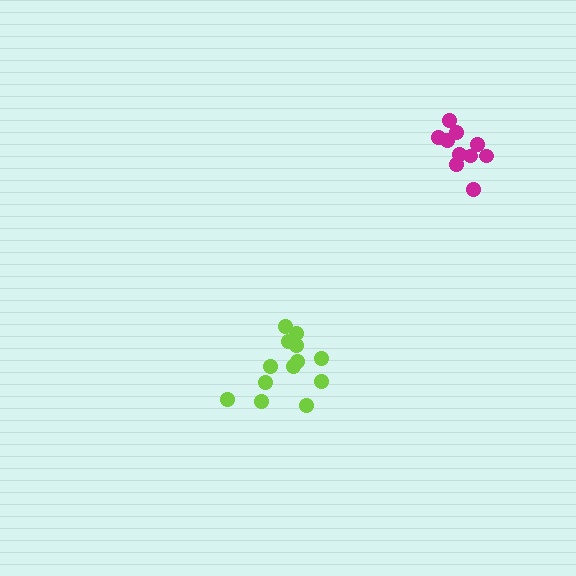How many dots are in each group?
Group 1: 13 dots, Group 2: 10 dots (23 total).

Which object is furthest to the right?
The magenta cluster is rightmost.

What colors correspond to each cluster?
The clusters are colored: lime, magenta.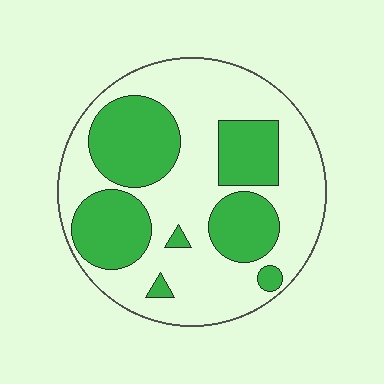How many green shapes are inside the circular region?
7.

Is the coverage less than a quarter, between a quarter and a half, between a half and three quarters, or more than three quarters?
Between a quarter and a half.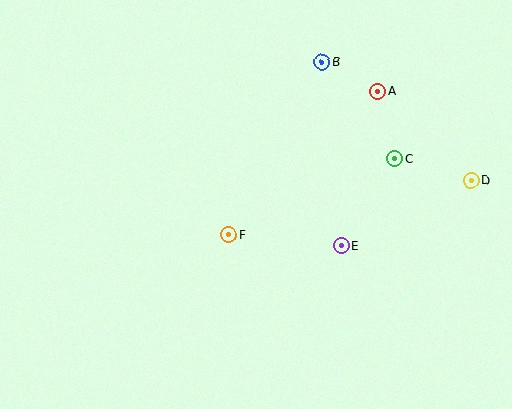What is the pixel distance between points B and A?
The distance between B and A is 63 pixels.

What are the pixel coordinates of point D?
Point D is at (471, 180).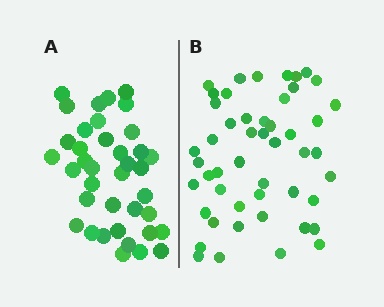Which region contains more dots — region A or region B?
Region B (the right region) has more dots.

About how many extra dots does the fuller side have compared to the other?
Region B has roughly 12 or so more dots than region A.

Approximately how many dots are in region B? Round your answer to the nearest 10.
About 50 dots. (The exact count is 49, which rounds to 50.)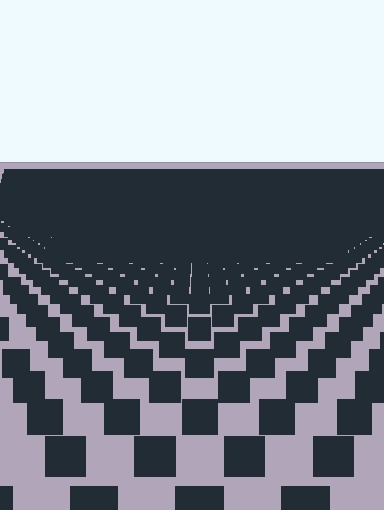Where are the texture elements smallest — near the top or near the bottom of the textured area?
Near the top.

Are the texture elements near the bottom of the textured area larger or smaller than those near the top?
Larger. Near the bottom, elements are closer to the viewer and appear at a bigger on-screen size.